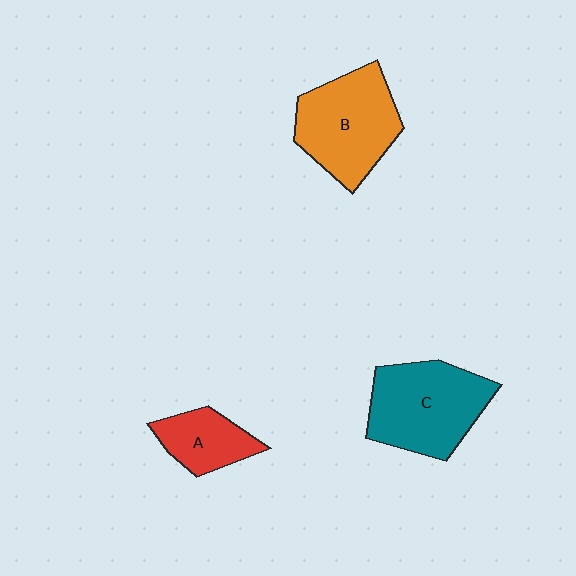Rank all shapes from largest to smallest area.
From largest to smallest: C (teal), B (orange), A (red).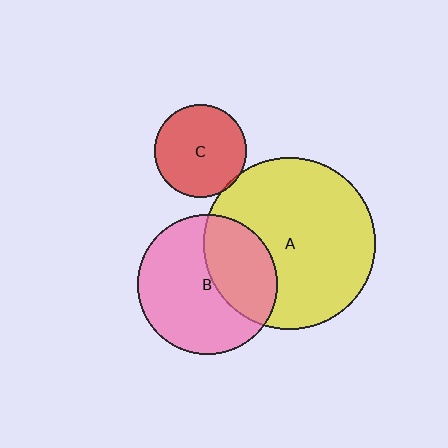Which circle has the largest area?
Circle A (yellow).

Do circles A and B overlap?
Yes.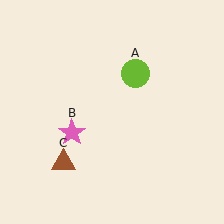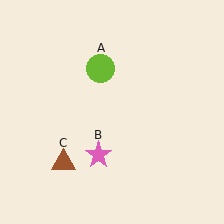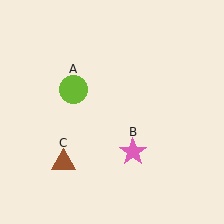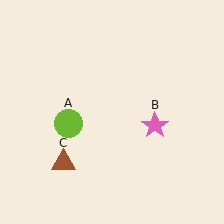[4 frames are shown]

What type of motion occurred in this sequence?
The lime circle (object A), pink star (object B) rotated counterclockwise around the center of the scene.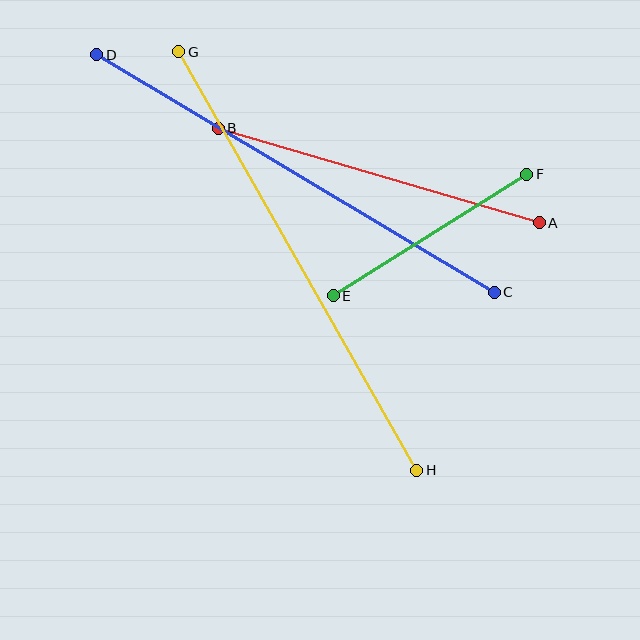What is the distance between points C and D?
The distance is approximately 463 pixels.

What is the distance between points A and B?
The distance is approximately 335 pixels.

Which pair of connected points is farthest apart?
Points G and H are farthest apart.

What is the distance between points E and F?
The distance is approximately 229 pixels.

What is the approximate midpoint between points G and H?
The midpoint is at approximately (298, 261) pixels.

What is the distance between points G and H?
The distance is approximately 481 pixels.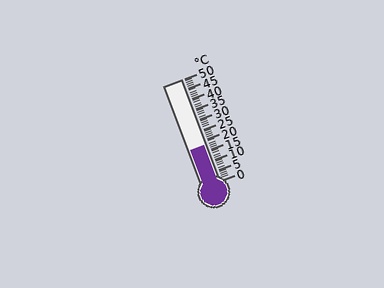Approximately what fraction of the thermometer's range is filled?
The thermometer is filled to approximately 35% of its range.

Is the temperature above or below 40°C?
The temperature is below 40°C.